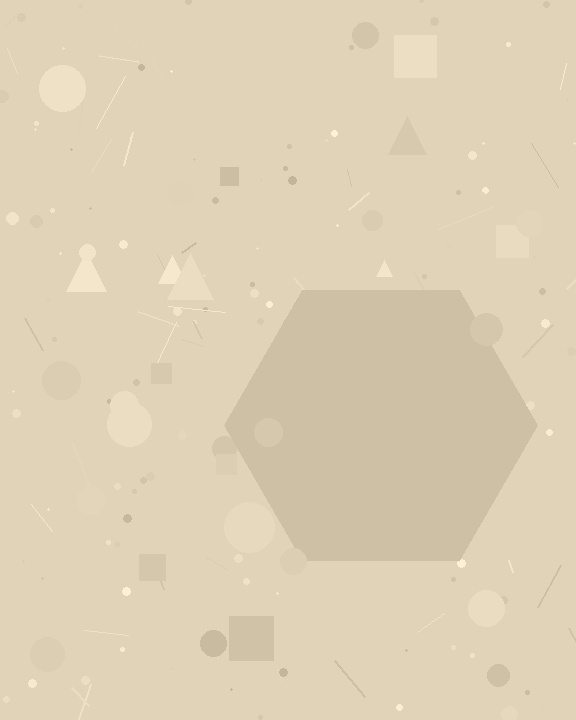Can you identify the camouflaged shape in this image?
The camouflaged shape is a hexagon.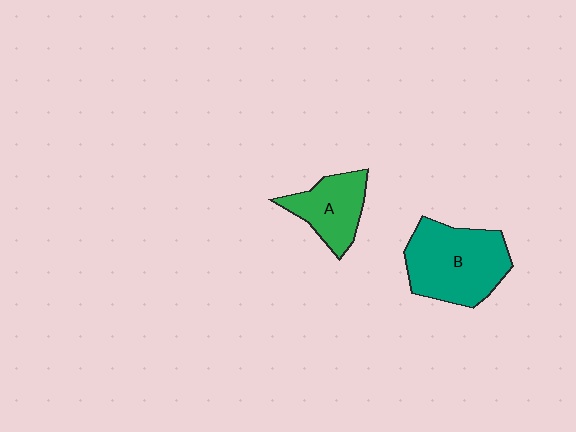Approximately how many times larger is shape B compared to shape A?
Approximately 1.7 times.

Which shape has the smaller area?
Shape A (green).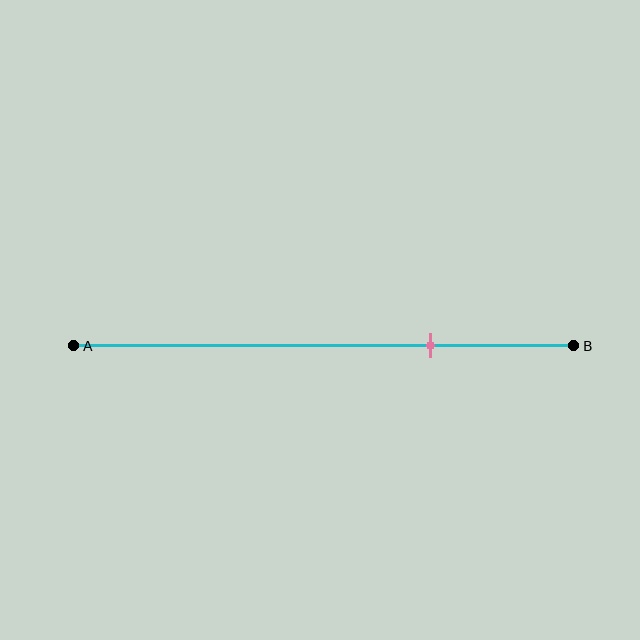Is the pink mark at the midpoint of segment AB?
No, the mark is at about 70% from A, not at the 50% midpoint.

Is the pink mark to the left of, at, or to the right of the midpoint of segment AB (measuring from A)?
The pink mark is to the right of the midpoint of segment AB.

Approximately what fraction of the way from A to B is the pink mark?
The pink mark is approximately 70% of the way from A to B.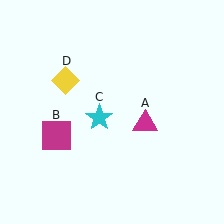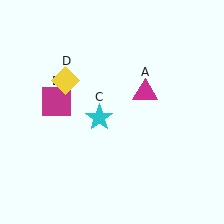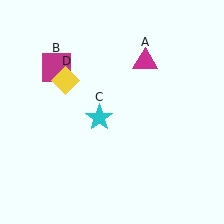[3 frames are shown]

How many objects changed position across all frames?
2 objects changed position: magenta triangle (object A), magenta square (object B).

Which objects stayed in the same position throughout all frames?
Cyan star (object C) and yellow diamond (object D) remained stationary.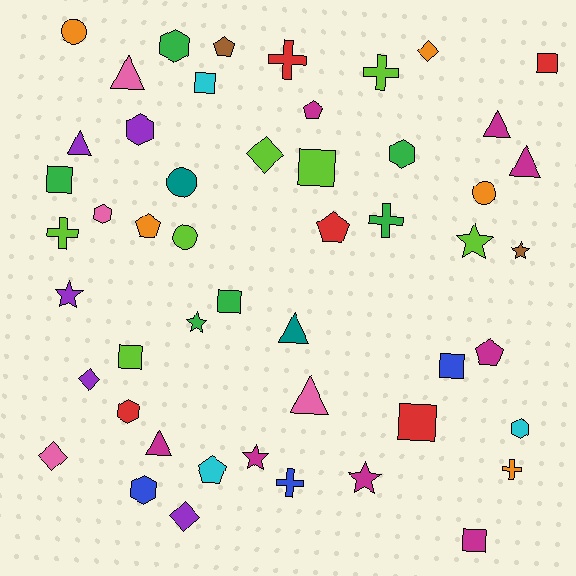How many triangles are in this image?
There are 7 triangles.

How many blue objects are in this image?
There are 3 blue objects.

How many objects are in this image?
There are 50 objects.